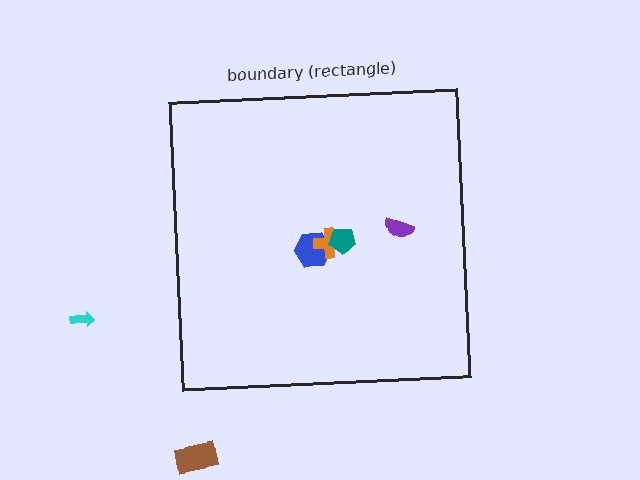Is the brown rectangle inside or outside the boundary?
Outside.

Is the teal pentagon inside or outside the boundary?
Inside.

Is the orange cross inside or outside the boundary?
Inside.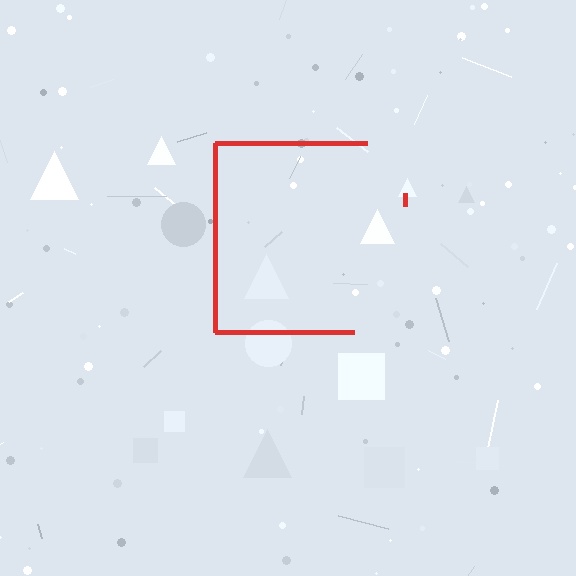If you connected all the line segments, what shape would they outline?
They would outline a square.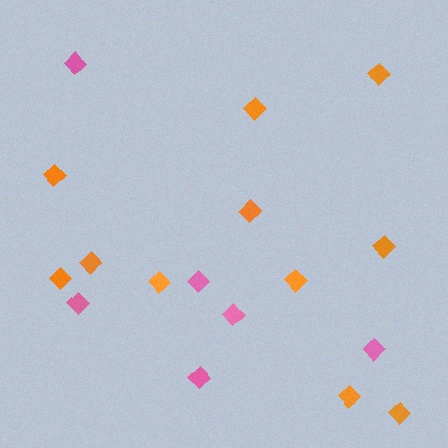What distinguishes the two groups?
There are 2 groups: one group of pink diamonds (6) and one group of orange diamonds (11).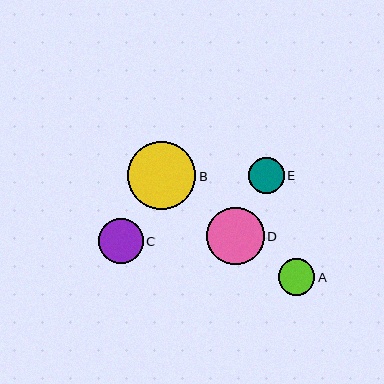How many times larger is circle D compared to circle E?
Circle D is approximately 1.6 times the size of circle E.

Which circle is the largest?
Circle B is the largest with a size of approximately 68 pixels.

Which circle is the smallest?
Circle E is the smallest with a size of approximately 36 pixels.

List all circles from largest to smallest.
From largest to smallest: B, D, C, A, E.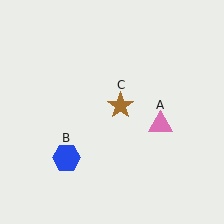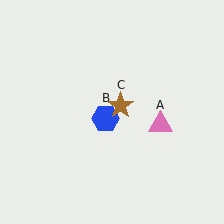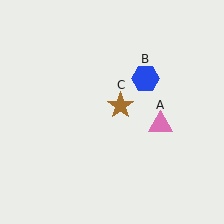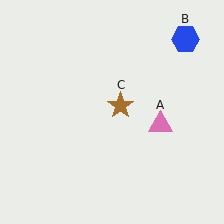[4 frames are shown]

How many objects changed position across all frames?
1 object changed position: blue hexagon (object B).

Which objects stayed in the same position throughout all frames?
Pink triangle (object A) and brown star (object C) remained stationary.